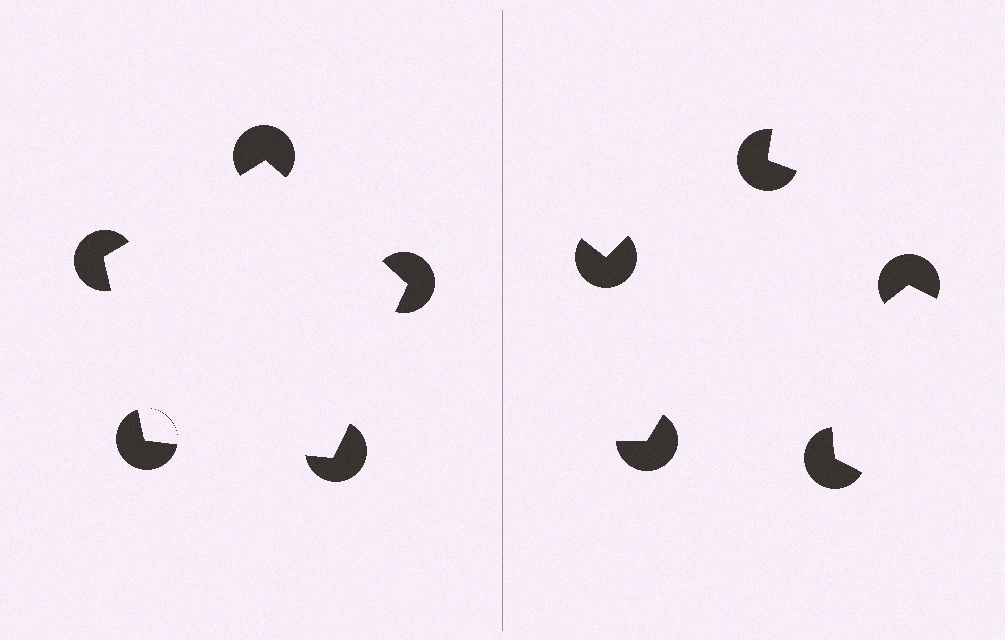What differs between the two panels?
The pac-man discs are positioned identically on both sides; only the wedge orientations differ. On the left they align to a pentagon; on the right they are misaligned.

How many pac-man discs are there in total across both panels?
10 — 5 on each side.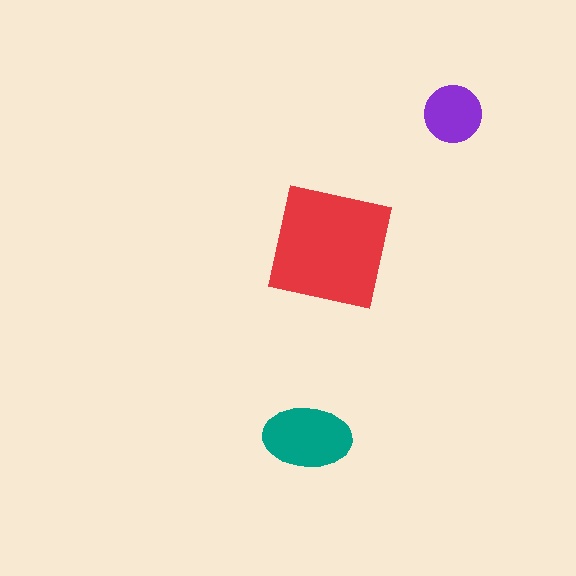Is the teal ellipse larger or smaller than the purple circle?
Larger.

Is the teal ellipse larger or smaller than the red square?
Smaller.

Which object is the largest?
The red square.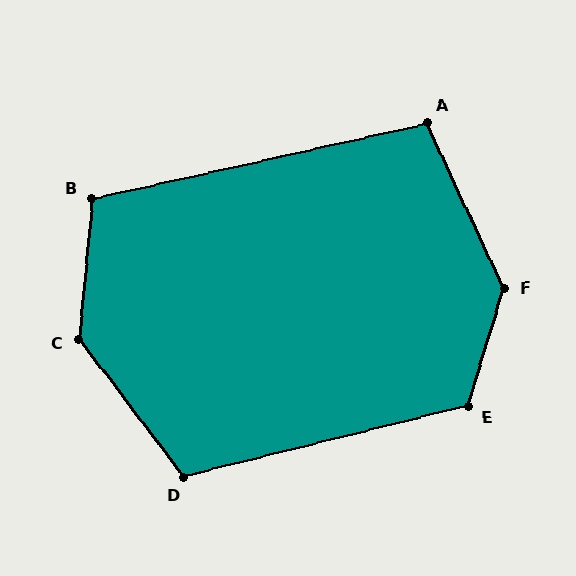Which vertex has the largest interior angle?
F, at approximately 139 degrees.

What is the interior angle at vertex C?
Approximately 137 degrees (obtuse).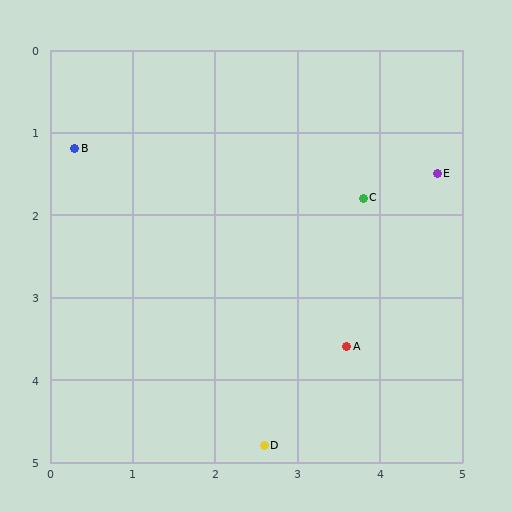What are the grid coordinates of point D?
Point D is at approximately (2.6, 4.8).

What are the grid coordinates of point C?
Point C is at approximately (3.8, 1.8).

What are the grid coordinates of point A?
Point A is at approximately (3.6, 3.6).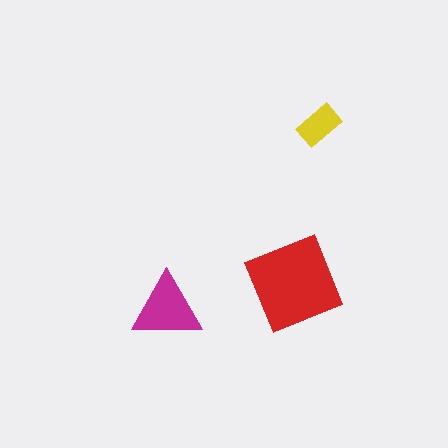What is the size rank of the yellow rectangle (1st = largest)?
3rd.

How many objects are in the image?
There are 3 objects in the image.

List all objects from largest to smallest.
The red diamond, the magenta triangle, the yellow rectangle.